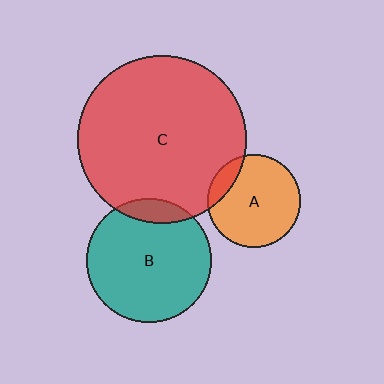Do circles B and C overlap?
Yes.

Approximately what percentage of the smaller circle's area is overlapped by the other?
Approximately 10%.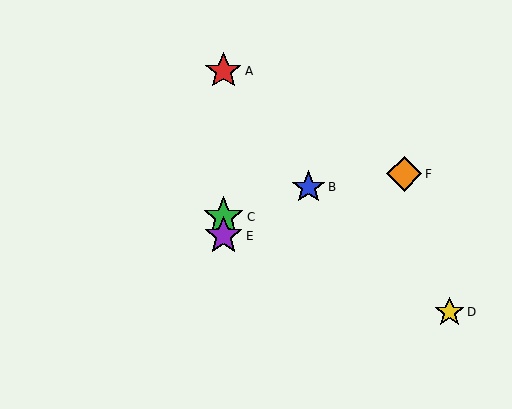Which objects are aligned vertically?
Objects A, C, E are aligned vertically.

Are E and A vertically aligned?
Yes, both are at x≈223.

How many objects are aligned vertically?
3 objects (A, C, E) are aligned vertically.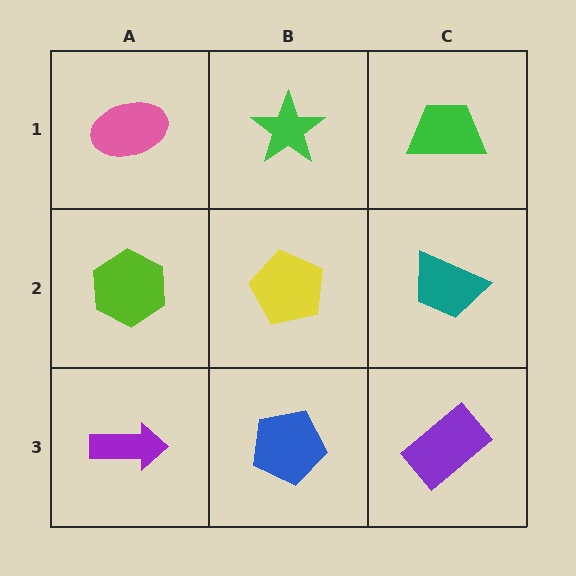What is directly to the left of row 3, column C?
A blue pentagon.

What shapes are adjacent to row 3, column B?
A yellow pentagon (row 2, column B), a purple arrow (row 3, column A), a purple rectangle (row 3, column C).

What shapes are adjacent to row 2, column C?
A green trapezoid (row 1, column C), a purple rectangle (row 3, column C), a yellow pentagon (row 2, column B).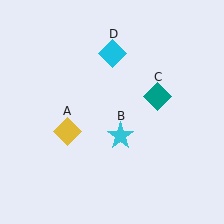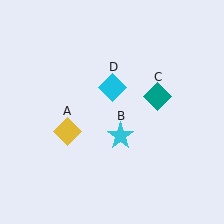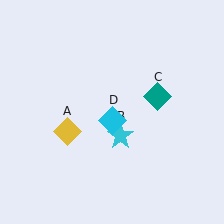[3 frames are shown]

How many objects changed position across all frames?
1 object changed position: cyan diamond (object D).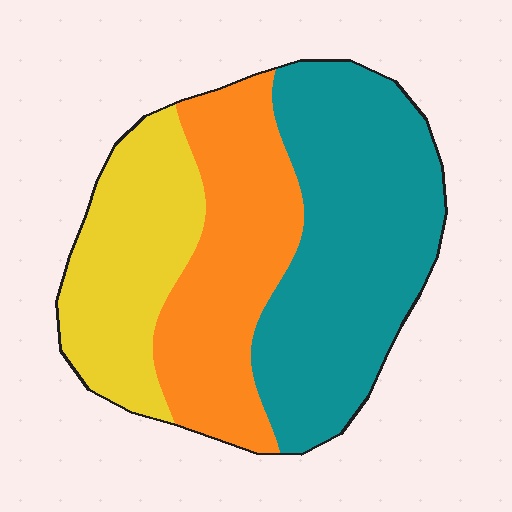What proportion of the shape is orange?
Orange covers roughly 30% of the shape.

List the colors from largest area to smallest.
From largest to smallest: teal, orange, yellow.